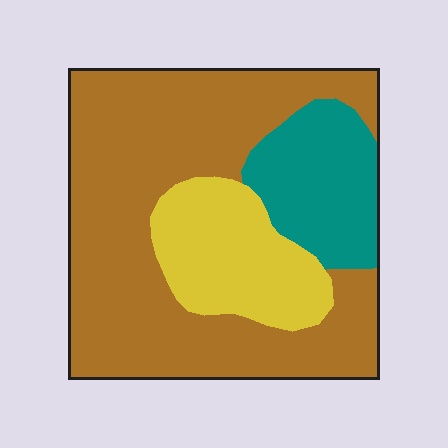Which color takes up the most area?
Brown, at roughly 65%.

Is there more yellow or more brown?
Brown.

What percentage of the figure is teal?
Teal covers about 20% of the figure.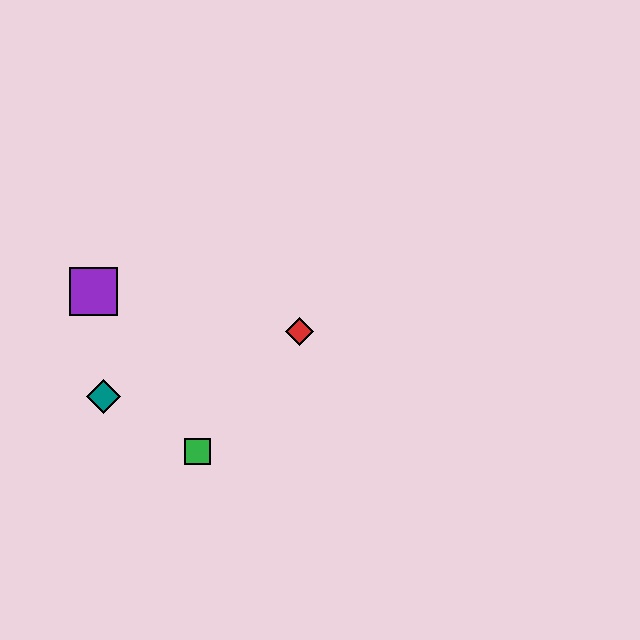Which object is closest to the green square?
The teal diamond is closest to the green square.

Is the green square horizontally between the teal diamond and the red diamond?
Yes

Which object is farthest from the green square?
The purple square is farthest from the green square.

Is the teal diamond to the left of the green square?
Yes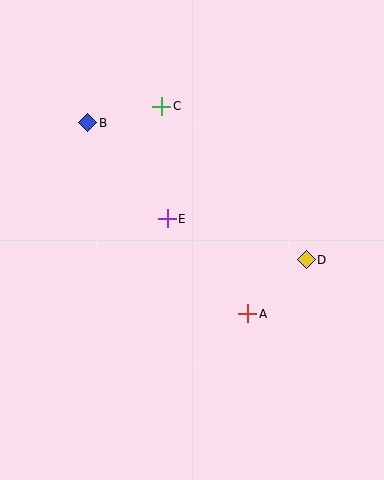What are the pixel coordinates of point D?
Point D is at (306, 260).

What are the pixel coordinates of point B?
Point B is at (88, 123).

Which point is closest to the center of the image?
Point E at (167, 219) is closest to the center.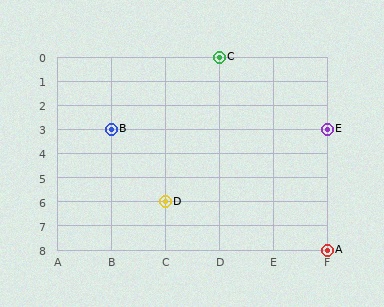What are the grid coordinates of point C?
Point C is at grid coordinates (D, 0).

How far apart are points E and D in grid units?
Points E and D are 3 columns and 3 rows apart (about 4.2 grid units diagonally).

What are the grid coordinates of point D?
Point D is at grid coordinates (C, 6).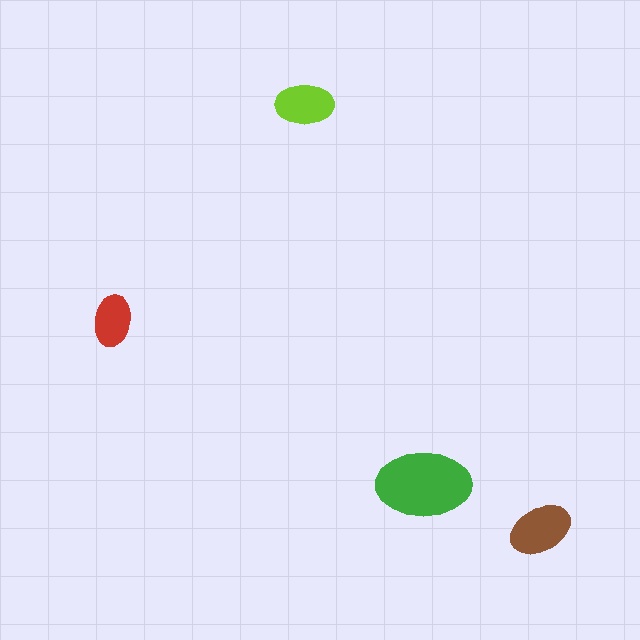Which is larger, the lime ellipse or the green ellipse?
The green one.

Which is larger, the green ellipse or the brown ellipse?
The green one.